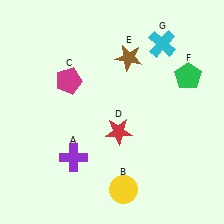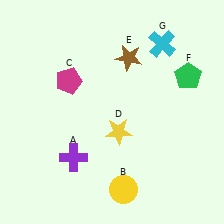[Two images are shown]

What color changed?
The star (D) changed from red in Image 1 to yellow in Image 2.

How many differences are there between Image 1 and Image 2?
There is 1 difference between the two images.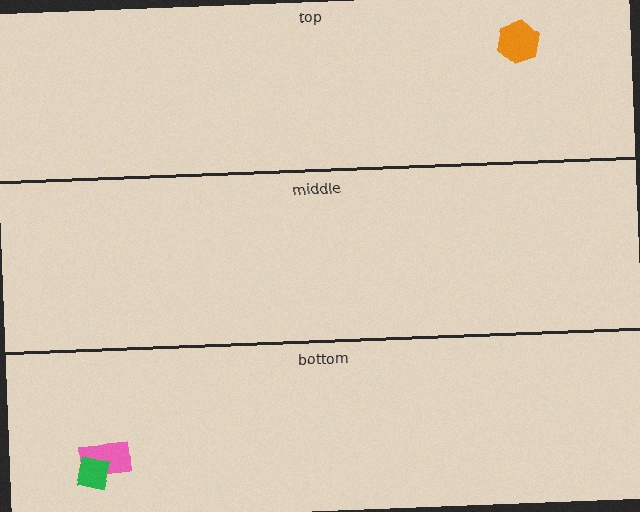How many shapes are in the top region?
1.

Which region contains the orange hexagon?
The top region.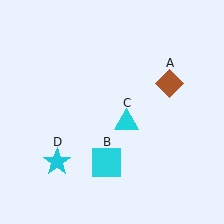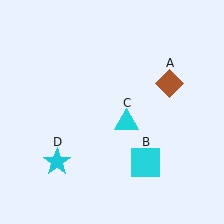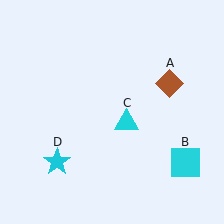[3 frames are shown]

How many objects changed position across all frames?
1 object changed position: cyan square (object B).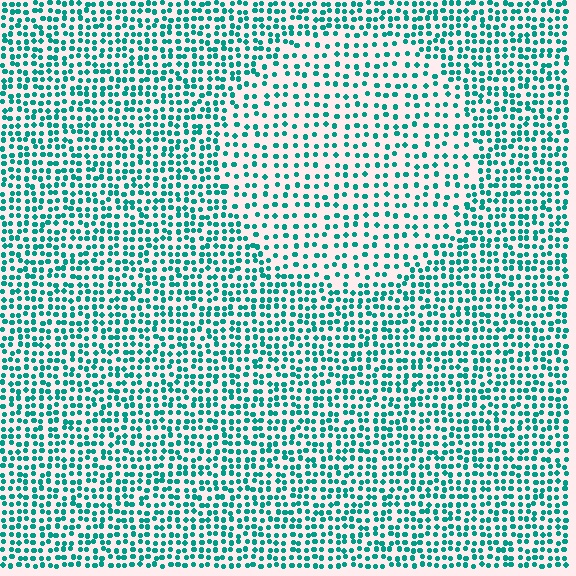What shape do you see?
I see a circle.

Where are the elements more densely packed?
The elements are more densely packed outside the circle boundary.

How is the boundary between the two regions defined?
The boundary is defined by a change in element density (approximately 1.7x ratio). All elements are the same color, size, and shape.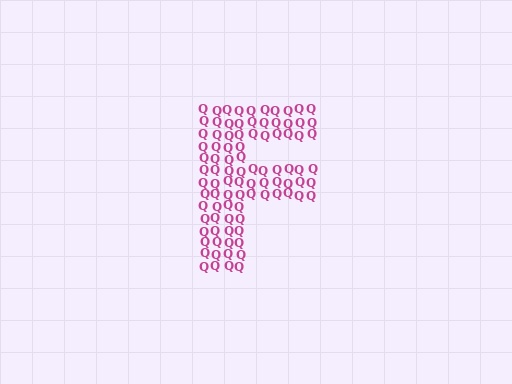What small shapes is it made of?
It is made of small letter Q's.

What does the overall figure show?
The overall figure shows the letter F.